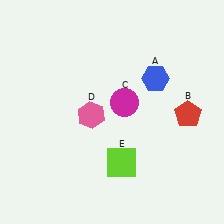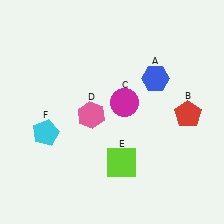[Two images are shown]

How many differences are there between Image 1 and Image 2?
There is 1 difference between the two images.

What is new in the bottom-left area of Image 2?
A cyan pentagon (F) was added in the bottom-left area of Image 2.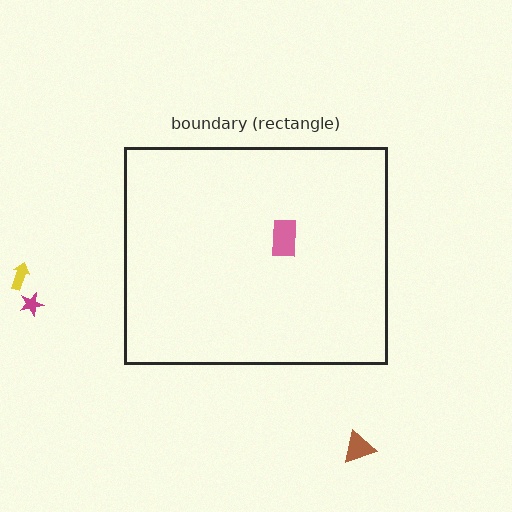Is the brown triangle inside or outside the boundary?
Outside.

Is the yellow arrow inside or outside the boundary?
Outside.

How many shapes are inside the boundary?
1 inside, 3 outside.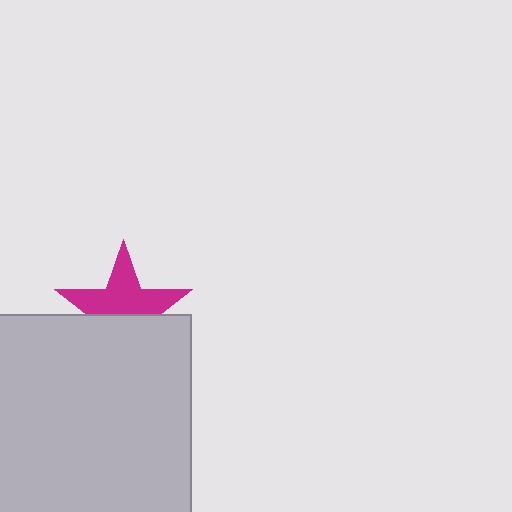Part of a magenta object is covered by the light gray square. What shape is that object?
It is a star.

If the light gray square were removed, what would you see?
You would see the complete magenta star.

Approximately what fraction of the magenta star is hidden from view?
Roughly 45% of the magenta star is hidden behind the light gray square.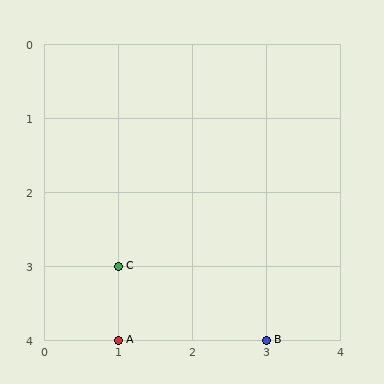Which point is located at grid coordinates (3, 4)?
Point B is at (3, 4).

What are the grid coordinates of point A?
Point A is at grid coordinates (1, 4).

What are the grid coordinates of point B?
Point B is at grid coordinates (3, 4).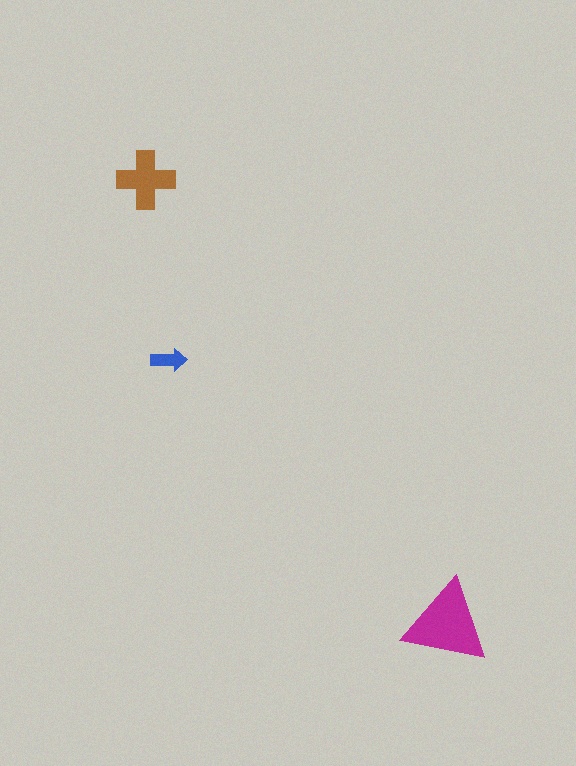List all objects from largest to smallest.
The magenta triangle, the brown cross, the blue arrow.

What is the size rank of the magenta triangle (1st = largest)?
1st.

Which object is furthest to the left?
The brown cross is leftmost.